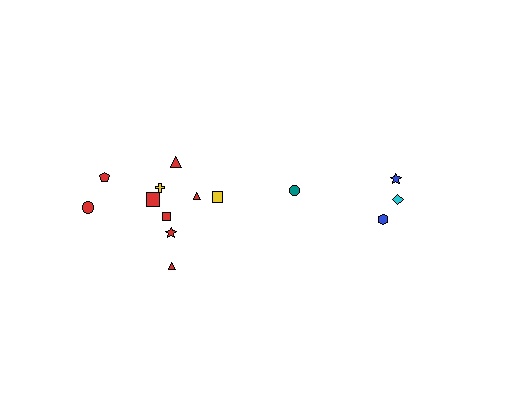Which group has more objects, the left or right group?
The left group.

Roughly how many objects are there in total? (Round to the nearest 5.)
Roughly 15 objects in total.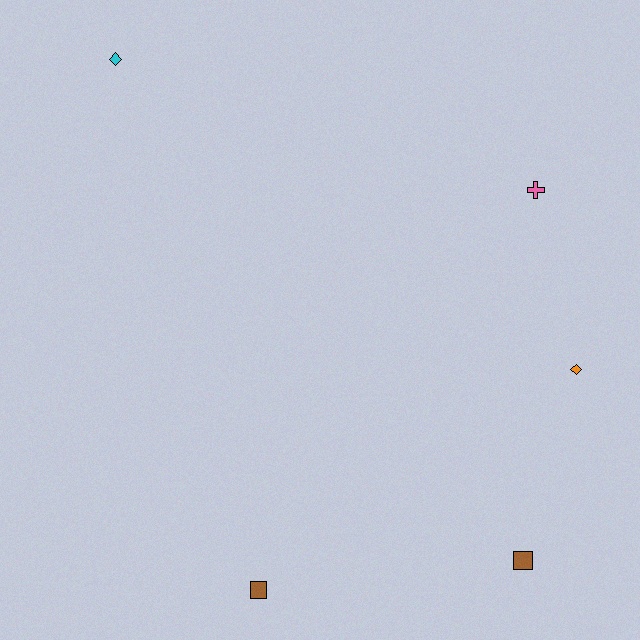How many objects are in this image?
There are 5 objects.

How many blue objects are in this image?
There are no blue objects.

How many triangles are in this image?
There are no triangles.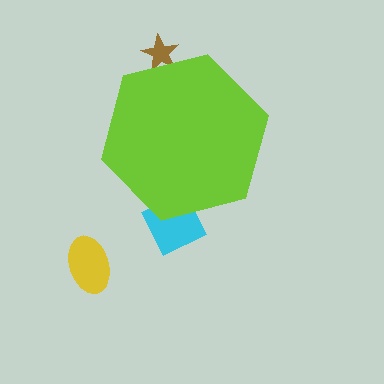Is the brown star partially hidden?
Yes, the brown star is partially hidden behind the lime hexagon.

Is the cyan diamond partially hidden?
Yes, the cyan diamond is partially hidden behind the lime hexagon.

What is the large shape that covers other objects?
A lime hexagon.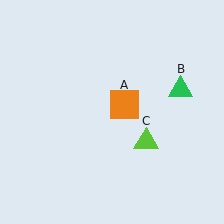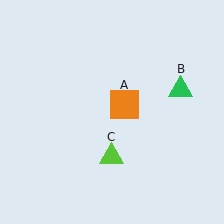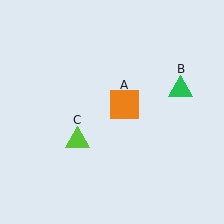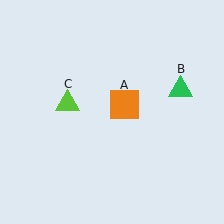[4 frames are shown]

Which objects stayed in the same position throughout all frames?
Orange square (object A) and green triangle (object B) remained stationary.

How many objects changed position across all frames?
1 object changed position: lime triangle (object C).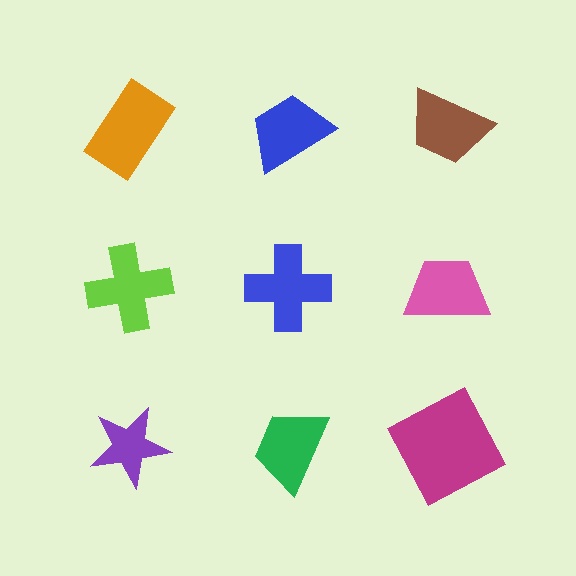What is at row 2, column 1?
A lime cross.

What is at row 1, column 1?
An orange rectangle.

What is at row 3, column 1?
A purple star.